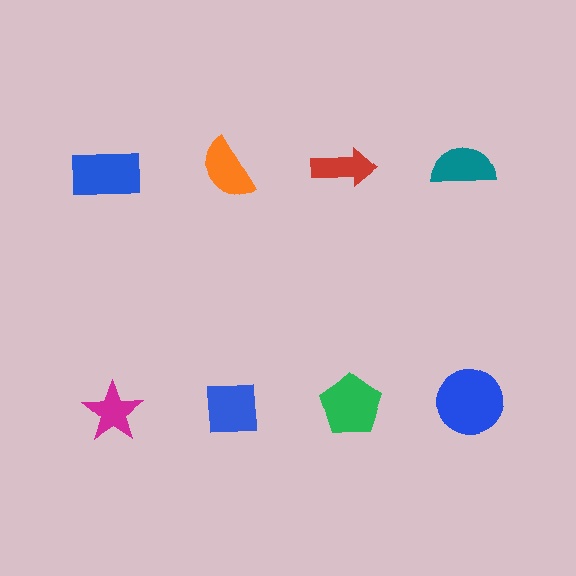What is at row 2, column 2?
A blue square.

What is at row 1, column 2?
An orange semicircle.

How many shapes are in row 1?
4 shapes.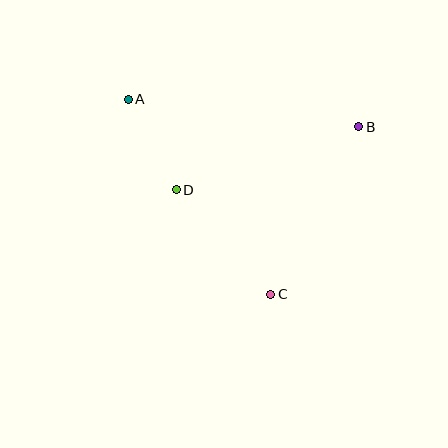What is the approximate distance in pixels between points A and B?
The distance between A and B is approximately 232 pixels.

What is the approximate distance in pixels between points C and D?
The distance between C and D is approximately 141 pixels.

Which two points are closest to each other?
Points A and D are closest to each other.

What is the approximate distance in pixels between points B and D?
The distance between B and D is approximately 193 pixels.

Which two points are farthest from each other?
Points A and C are farthest from each other.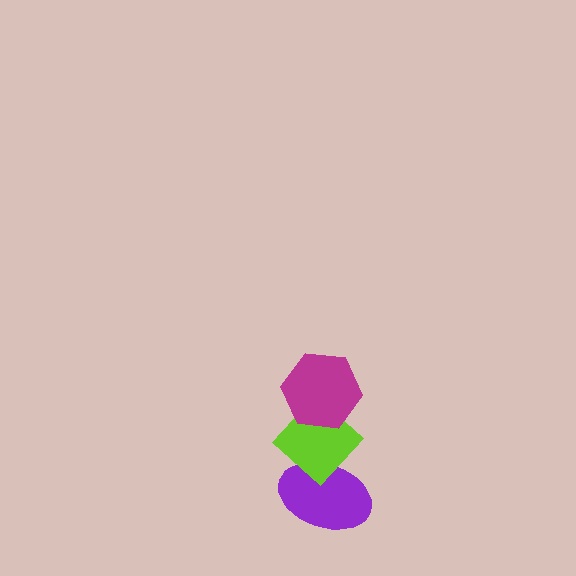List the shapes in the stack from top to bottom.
From top to bottom: the magenta hexagon, the lime diamond, the purple ellipse.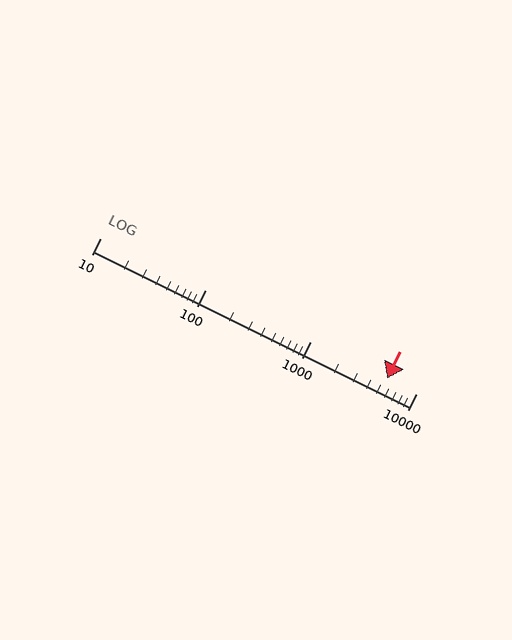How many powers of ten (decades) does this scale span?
The scale spans 3 decades, from 10 to 10000.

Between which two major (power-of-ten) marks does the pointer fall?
The pointer is between 1000 and 10000.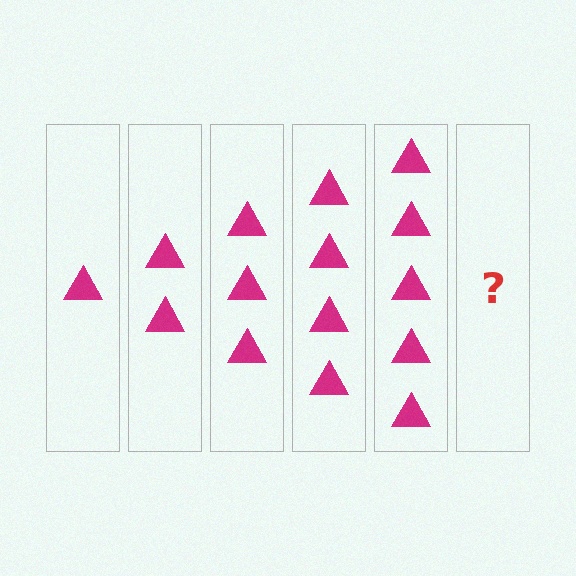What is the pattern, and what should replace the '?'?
The pattern is that each step adds one more triangle. The '?' should be 6 triangles.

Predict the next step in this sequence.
The next step is 6 triangles.